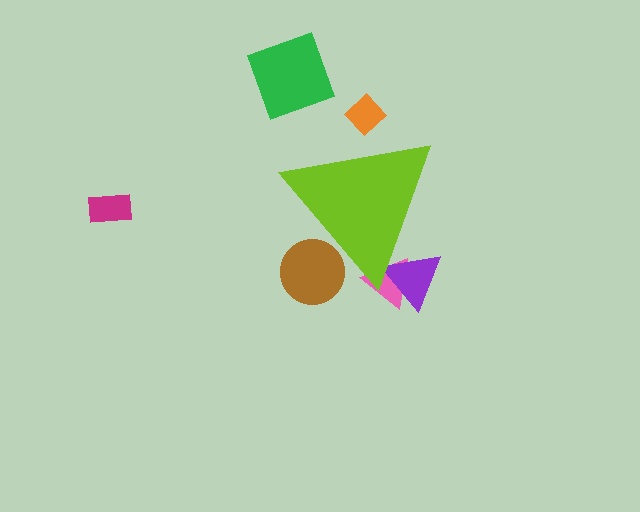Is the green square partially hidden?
No, the green square is fully visible.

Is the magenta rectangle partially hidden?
No, the magenta rectangle is fully visible.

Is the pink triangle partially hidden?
Yes, the pink triangle is partially hidden behind the lime triangle.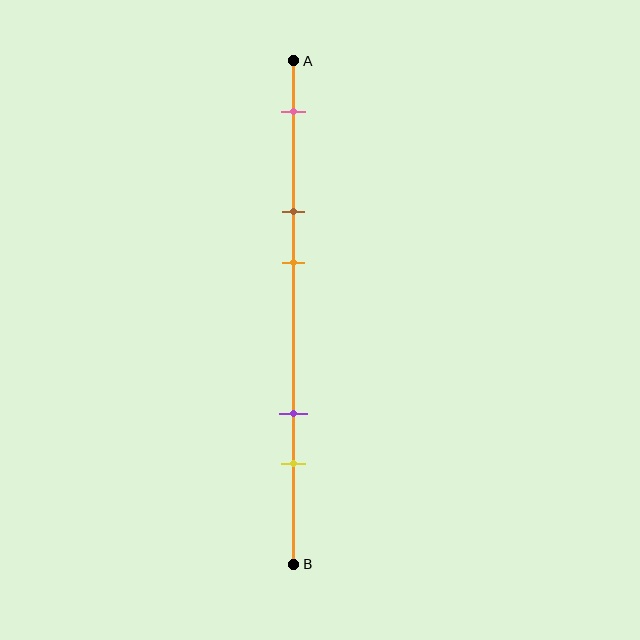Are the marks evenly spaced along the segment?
No, the marks are not evenly spaced.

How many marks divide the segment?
There are 5 marks dividing the segment.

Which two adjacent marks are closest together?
The brown and orange marks are the closest adjacent pair.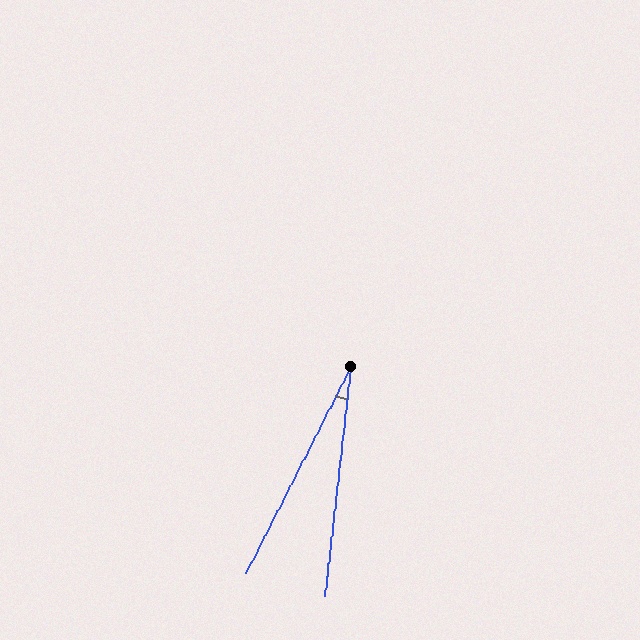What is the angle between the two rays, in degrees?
Approximately 20 degrees.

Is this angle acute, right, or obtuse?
It is acute.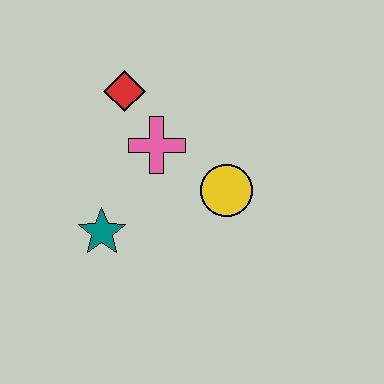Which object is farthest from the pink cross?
The teal star is farthest from the pink cross.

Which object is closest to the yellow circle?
The pink cross is closest to the yellow circle.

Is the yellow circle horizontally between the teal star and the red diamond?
No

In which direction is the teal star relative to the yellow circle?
The teal star is to the left of the yellow circle.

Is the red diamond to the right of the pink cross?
No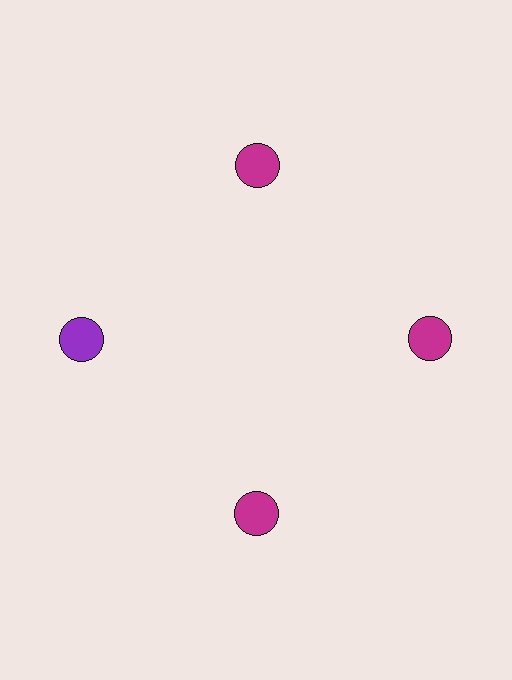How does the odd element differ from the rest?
It has a different color: purple instead of magenta.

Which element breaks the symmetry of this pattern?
The purple circle at roughly the 9 o'clock position breaks the symmetry. All other shapes are magenta circles.